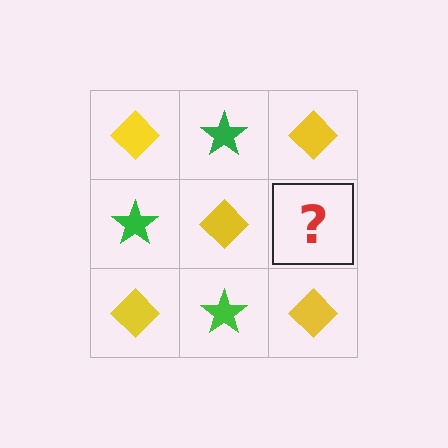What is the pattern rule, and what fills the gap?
The rule is that it alternates yellow diamond and green star in a checkerboard pattern. The gap should be filled with a green star.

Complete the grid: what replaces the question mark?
The question mark should be replaced with a green star.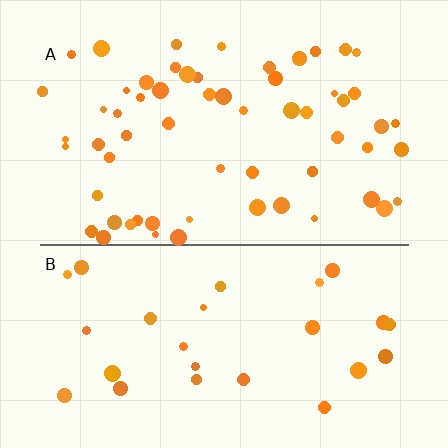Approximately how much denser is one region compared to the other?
Approximately 2.2× — region A over region B.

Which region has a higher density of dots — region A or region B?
A (the top).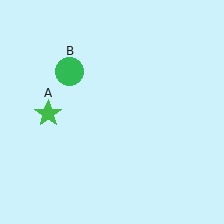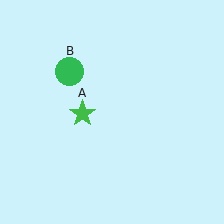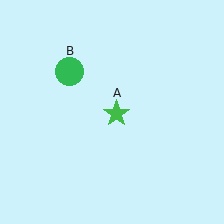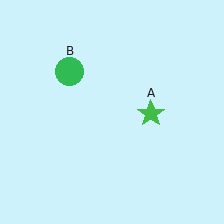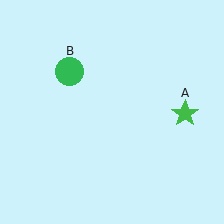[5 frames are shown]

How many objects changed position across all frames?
1 object changed position: green star (object A).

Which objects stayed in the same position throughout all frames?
Green circle (object B) remained stationary.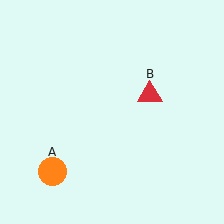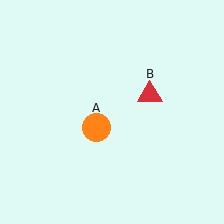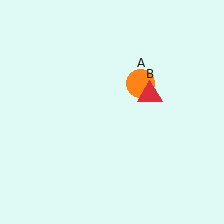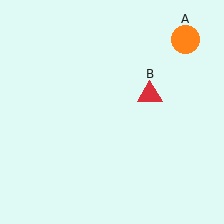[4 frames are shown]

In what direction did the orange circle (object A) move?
The orange circle (object A) moved up and to the right.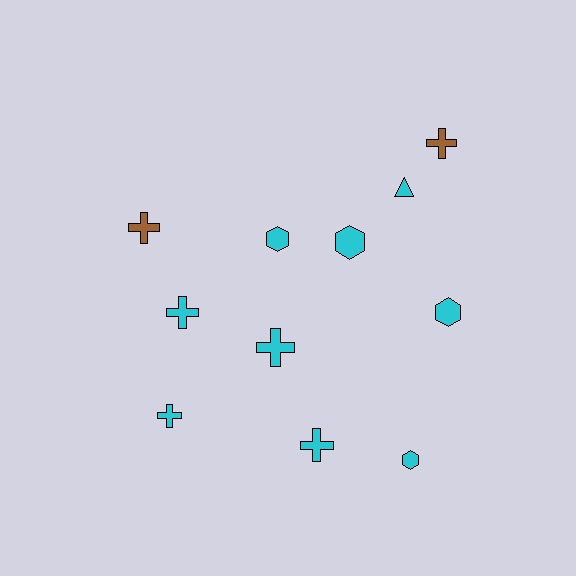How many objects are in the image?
There are 11 objects.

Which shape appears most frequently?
Cross, with 6 objects.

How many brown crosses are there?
There are 2 brown crosses.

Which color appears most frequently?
Cyan, with 9 objects.